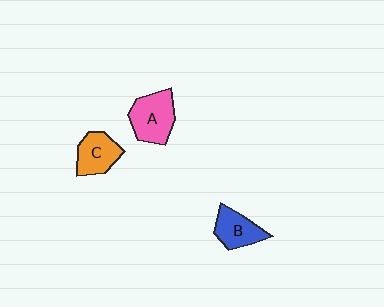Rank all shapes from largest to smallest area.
From largest to smallest: A (pink), C (orange), B (blue).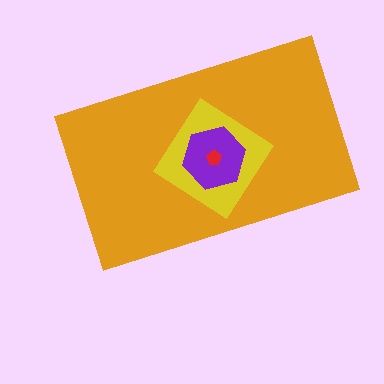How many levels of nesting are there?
4.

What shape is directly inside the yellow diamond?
The purple hexagon.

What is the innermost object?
The red pentagon.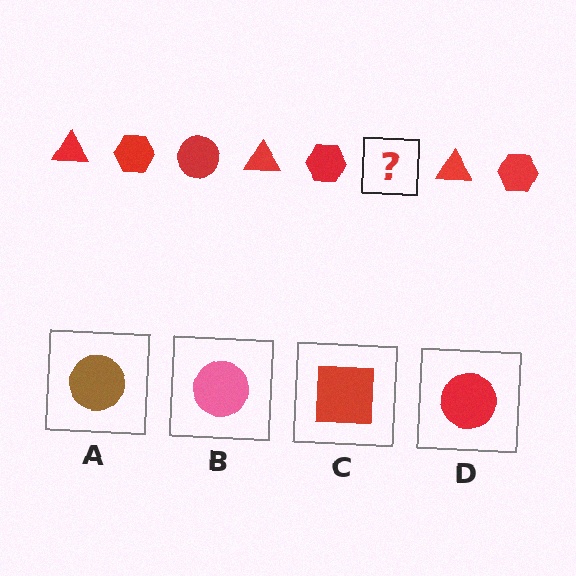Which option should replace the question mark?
Option D.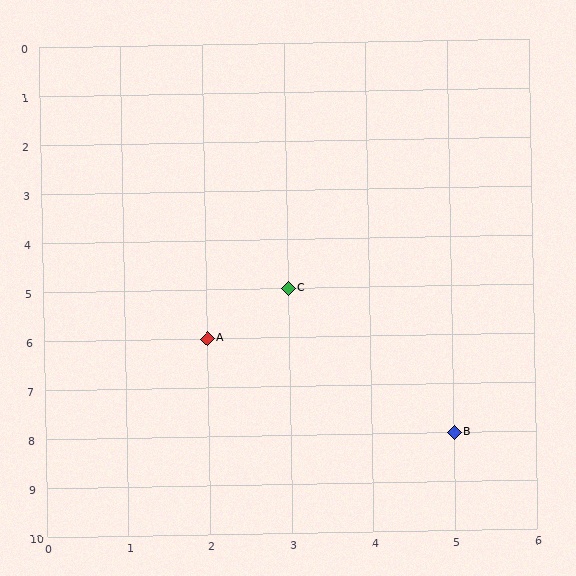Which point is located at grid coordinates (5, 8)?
Point B is at (5, 8).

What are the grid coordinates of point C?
Point C is at grid coordinates (3, 5).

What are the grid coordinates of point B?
Point B is at grid coordinates (5, 8).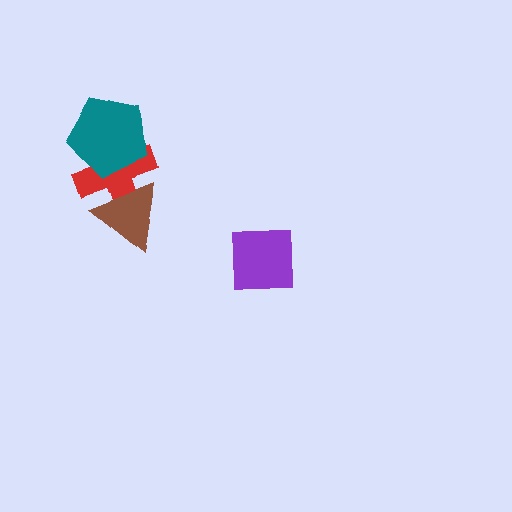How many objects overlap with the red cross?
2 objects overlap with the red cross.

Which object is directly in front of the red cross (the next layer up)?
The brown triangle is directly in front of the red cross.